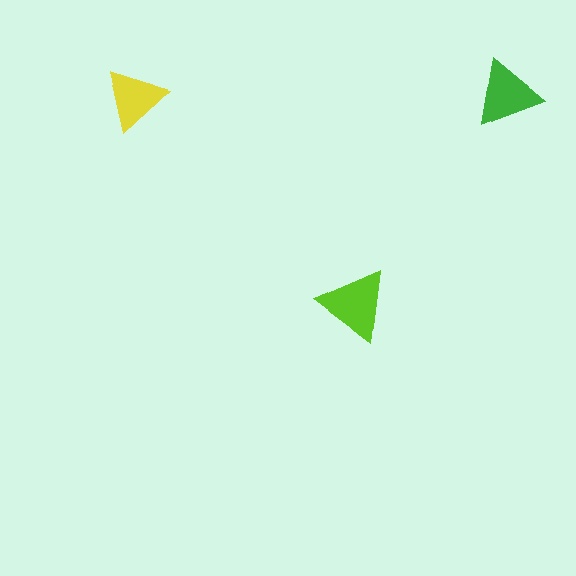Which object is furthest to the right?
The green triangle is rightmost.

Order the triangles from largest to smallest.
the lime one, the green one, the yellow one.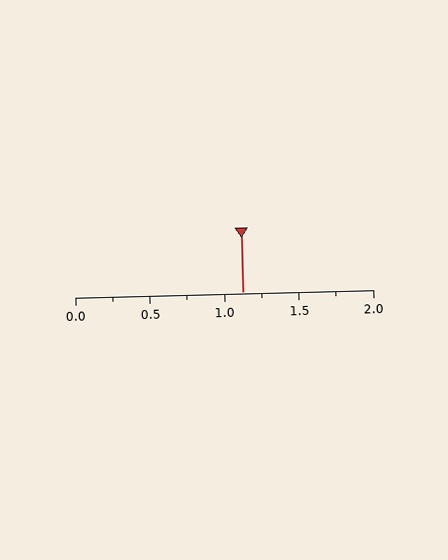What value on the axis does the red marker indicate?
The marker indicates approximately 1.12.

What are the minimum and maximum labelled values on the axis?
The axis runs from 0.0 to 2.0.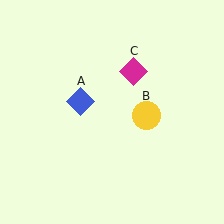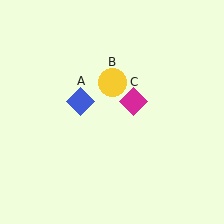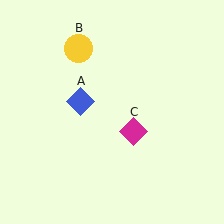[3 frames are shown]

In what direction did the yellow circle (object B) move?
The yellow circle (object B) moved up and to the left.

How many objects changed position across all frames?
2 objects changed position: yellow circle (object B), magenta diamond (object C).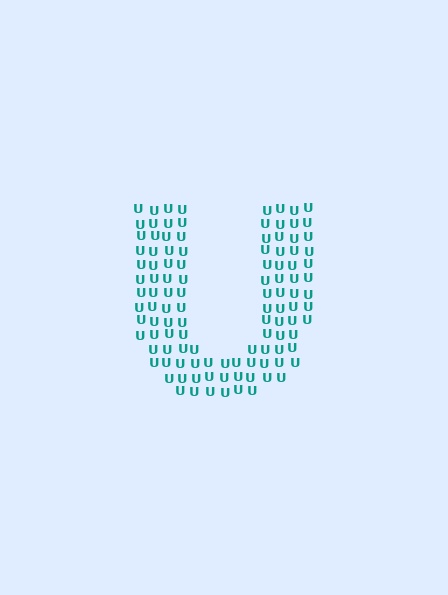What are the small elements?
The small elements are letter U's.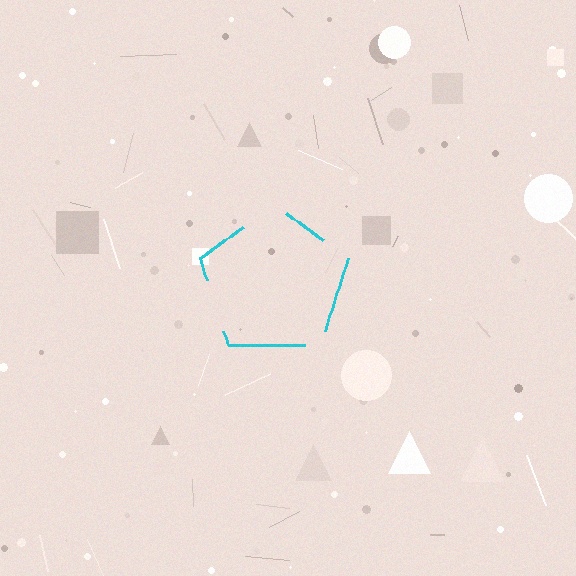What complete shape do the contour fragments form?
The contour fragments form a pentagon.